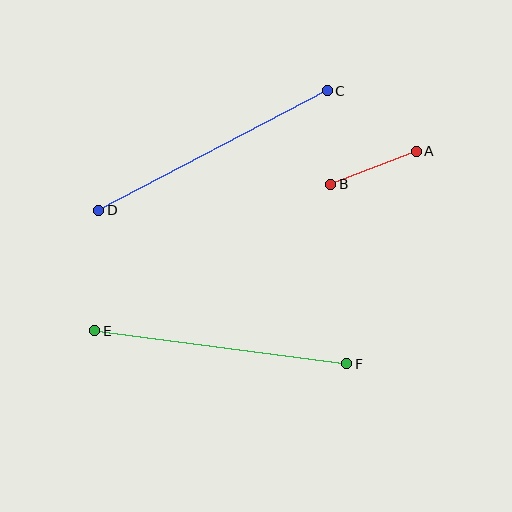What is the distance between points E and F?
The distance is approximately 254 pixels.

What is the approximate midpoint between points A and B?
The midpoint is at approximately (374, 168) pixels.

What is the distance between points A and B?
The distance is approximately 91 pixels.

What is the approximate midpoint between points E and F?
The midpoint is at approximately (221, 347) pixels.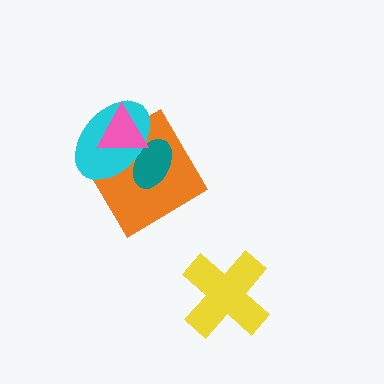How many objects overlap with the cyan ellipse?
3 objects overlap with the cyan ellipse.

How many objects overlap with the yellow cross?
0 objects overlap with the yellow cross.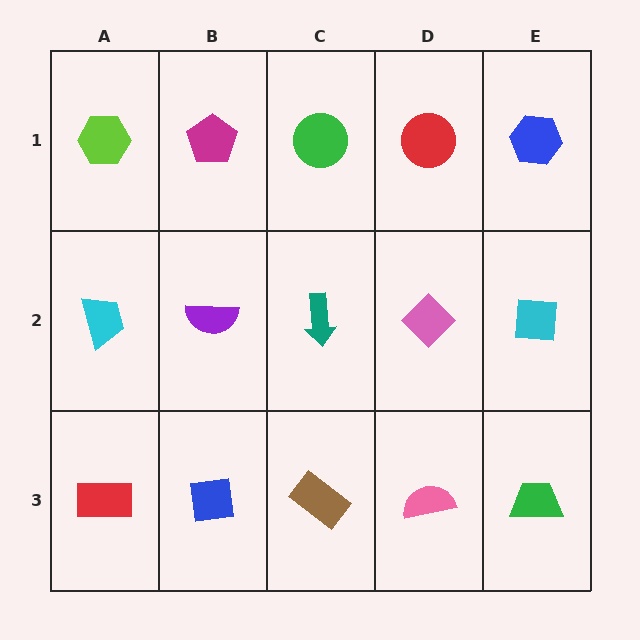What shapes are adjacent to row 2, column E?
A blue hexagon (row 1, column E), a green trapezoid (row 3, column E), a pink diamond (row 2, column D).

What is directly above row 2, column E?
A blue hexagon.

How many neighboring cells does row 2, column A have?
3.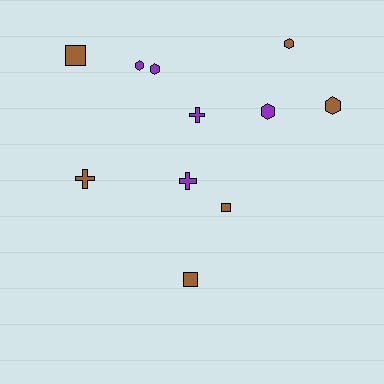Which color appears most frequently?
Brown, with 6 objects.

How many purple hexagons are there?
There are 3 purple hexagons.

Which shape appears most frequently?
Hexagon, with 5 objects.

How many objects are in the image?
There are 11 objects.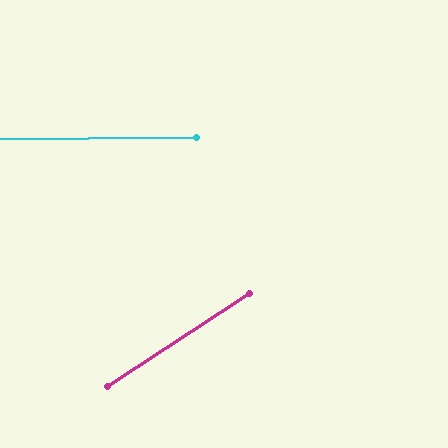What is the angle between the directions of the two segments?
Approximately 33 degrees.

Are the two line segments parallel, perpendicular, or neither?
Neither parallel nor perpendicular — they differ by about 33°.